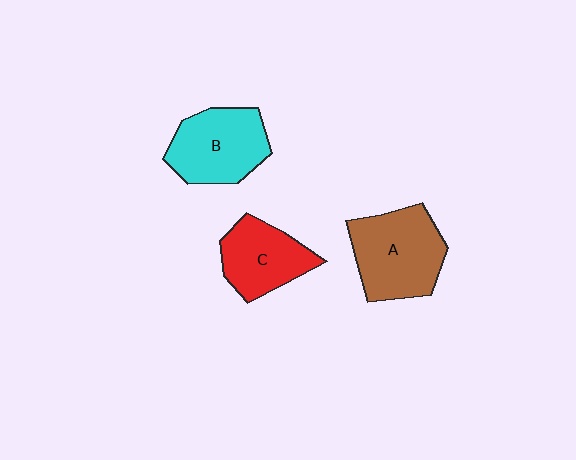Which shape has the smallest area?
Shape C (red).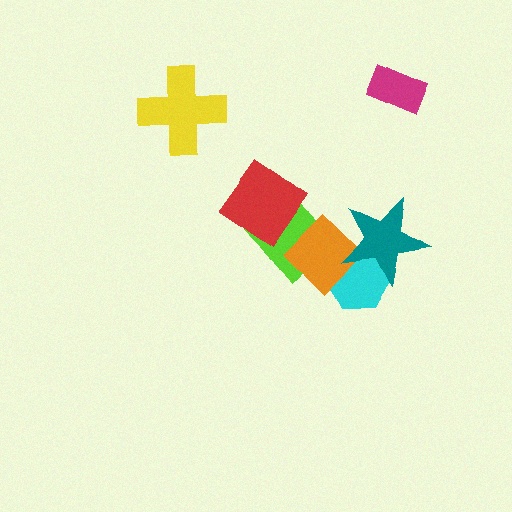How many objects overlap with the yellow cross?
0 objects overlap with the yellow cross.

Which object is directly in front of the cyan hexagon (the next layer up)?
The orange diamond is directly in front of the cyan hexagon.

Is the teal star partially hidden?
No, no other shape covers it.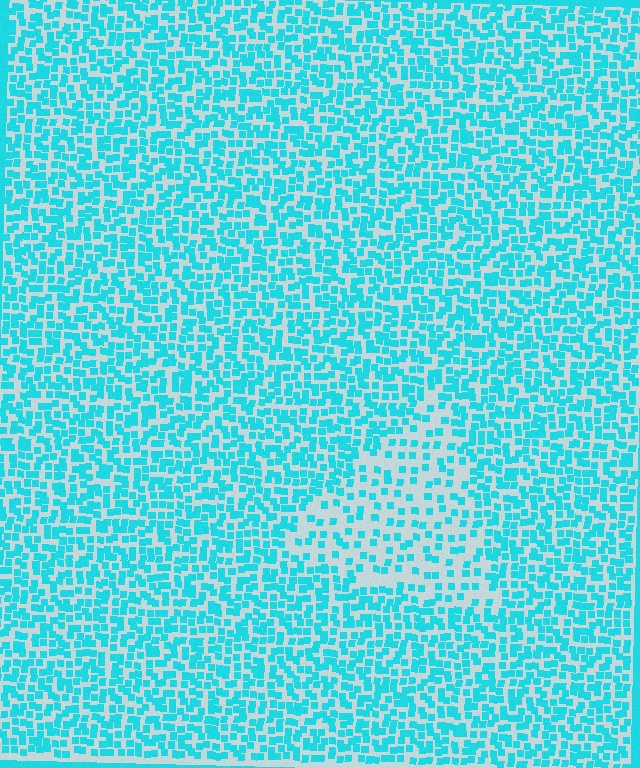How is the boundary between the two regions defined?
The boundary is defined by a change in element density (approximately 2.1x ratio). All elements are the same color, size, and shape.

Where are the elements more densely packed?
The elements are more densely packed outside the triangle boundary.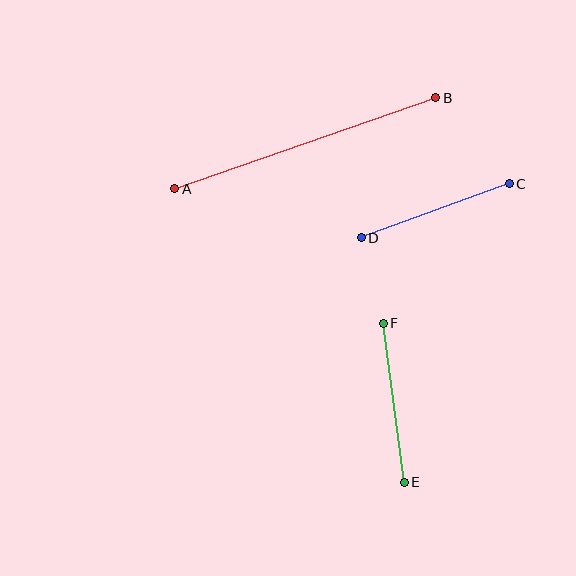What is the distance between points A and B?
The distance is approximately 277 pixels.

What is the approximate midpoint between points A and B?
The midpoint is at approximately (305, 143) pixels.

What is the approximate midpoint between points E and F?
The midpoint is at approximately (394, 403) pixels.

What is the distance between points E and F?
The distance is approximately 160 pixels.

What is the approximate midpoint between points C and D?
The midpoint is at approximately (435, 211) pixels.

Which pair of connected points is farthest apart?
Points A and B are farthest apart.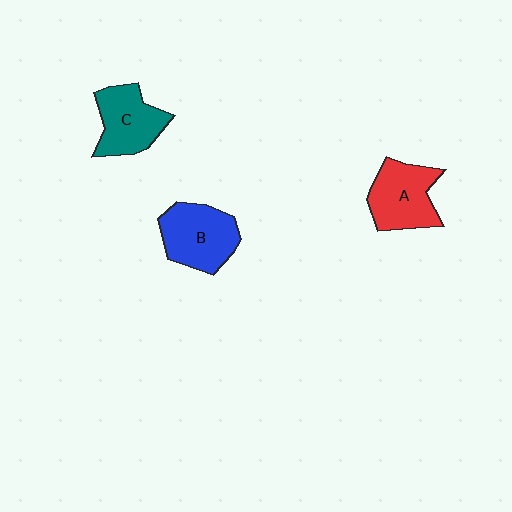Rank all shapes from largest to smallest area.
From largest to smallest: B (blue), A (red), C (teal).